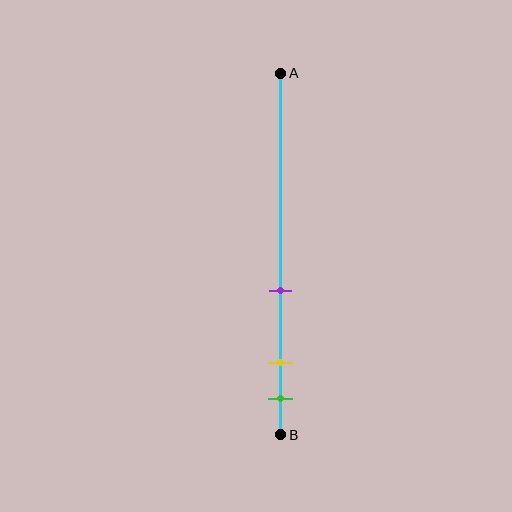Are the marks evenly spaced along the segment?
No, the marks are not evenly spaced.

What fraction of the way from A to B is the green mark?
The green mark is approximately 90% (0.9) of the way from A to B.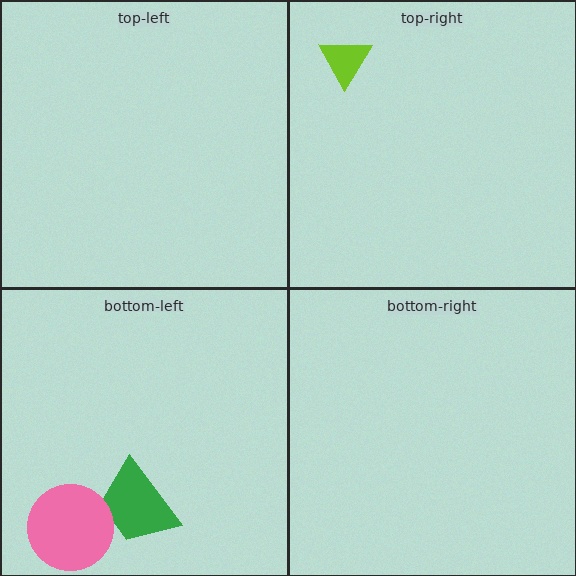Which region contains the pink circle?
The bottom-left region.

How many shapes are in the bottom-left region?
2.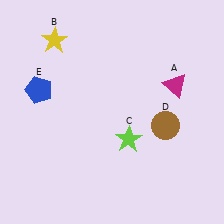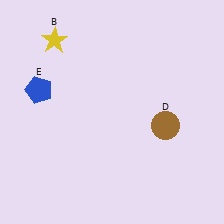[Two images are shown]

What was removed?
The lime star (C), the magenta triangle (A) were removed in Image 2.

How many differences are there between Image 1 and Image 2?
There are 2 differences between the two images.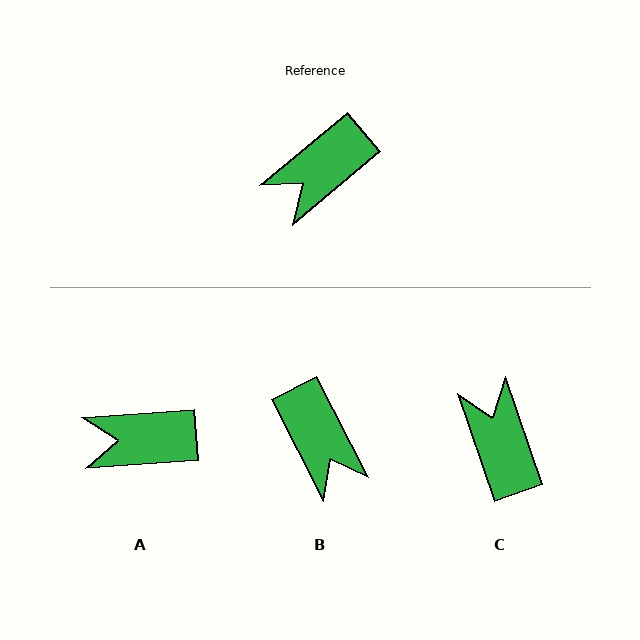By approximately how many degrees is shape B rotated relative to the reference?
Approximately 77 degrees counter-clockwise.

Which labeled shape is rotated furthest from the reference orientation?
C, about 111 degrees away.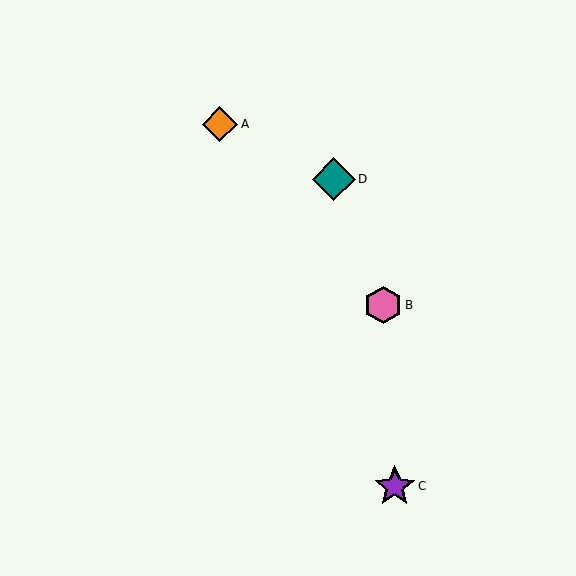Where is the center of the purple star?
The center of the purple star is at (395, 486).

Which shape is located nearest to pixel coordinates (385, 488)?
The purple star (labeled C) at (395, 486) is nearest to that location.